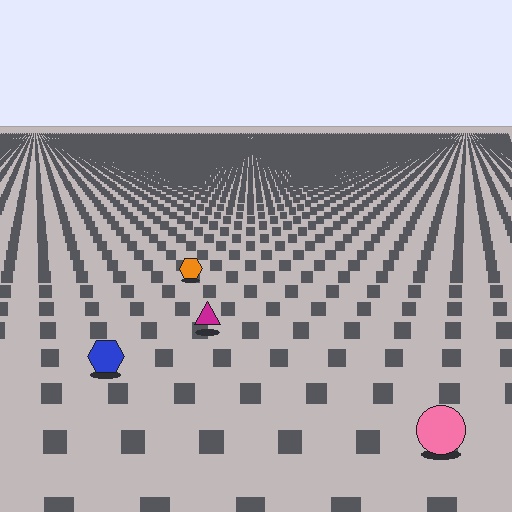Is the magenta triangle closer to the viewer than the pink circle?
No. The pink circle is closer — you can tell from the texture gradient: the ground texture is coarser near it.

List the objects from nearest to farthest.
From nearest to farthest: the pink circle, the blue hexagon, the magenta triangle, the orange hexagon.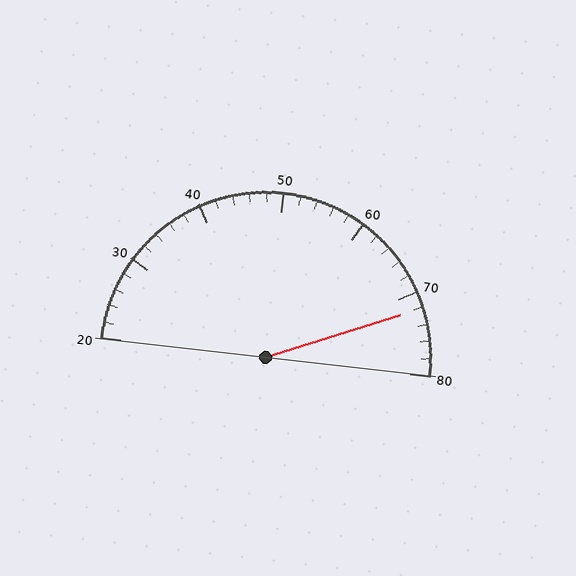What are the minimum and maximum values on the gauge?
The gauge ranges from 20 to 80.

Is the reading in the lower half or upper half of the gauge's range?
The reading is in the upper half of the range (20 to 80).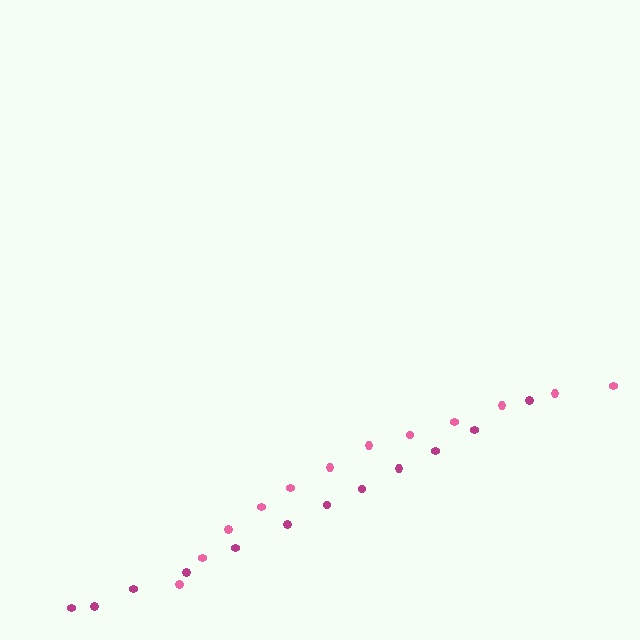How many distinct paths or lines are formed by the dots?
There are 2 distinct paths.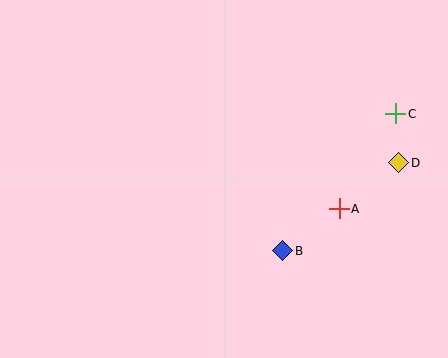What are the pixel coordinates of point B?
Point B is at (283, 251).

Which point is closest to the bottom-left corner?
Point B is closest to the bottom-left corner.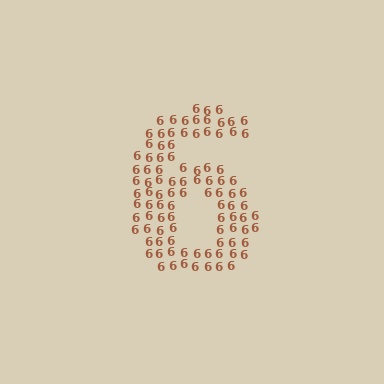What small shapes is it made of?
It is made of small digit 6's.